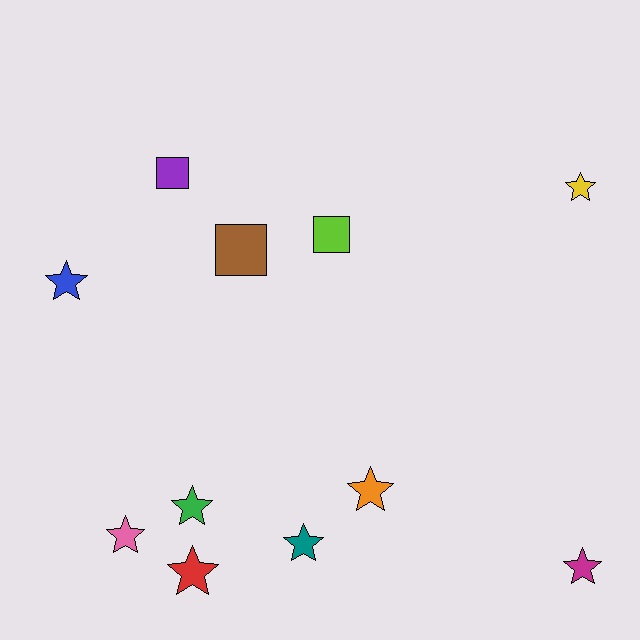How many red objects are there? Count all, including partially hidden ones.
There is 1 red object.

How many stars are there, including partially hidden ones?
There are 8 stars.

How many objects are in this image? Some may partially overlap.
There are 11 objects.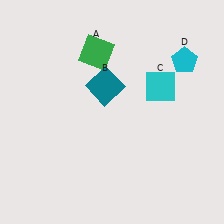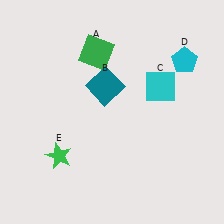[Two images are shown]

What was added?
A green star (E) was added in Image 2.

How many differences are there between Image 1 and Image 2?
There is 1 difference between the two images.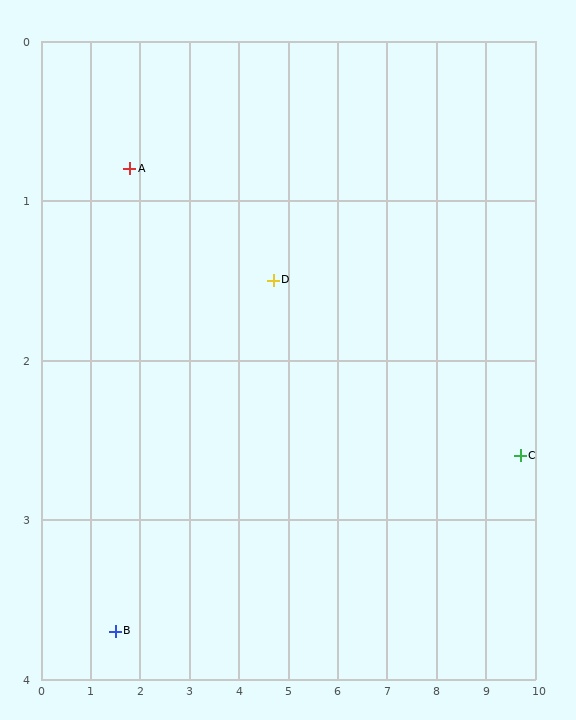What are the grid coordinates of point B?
Point B is at approximately (1.5, 3.7).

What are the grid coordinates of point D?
Point D is at approximately (4.7, 1.5).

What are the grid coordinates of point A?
Point A is at approximately (1.8, 0.8).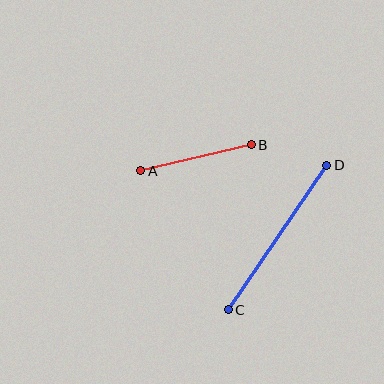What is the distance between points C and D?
The distance is approximately 175 pixels.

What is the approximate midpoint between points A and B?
The midpoint is at approximately (196, 158) pixels.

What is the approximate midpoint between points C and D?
The midpoint is at approximately (277, 237) pixels.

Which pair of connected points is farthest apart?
Points C and D are farthest apart.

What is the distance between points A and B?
The distance is approximately 113 pixels.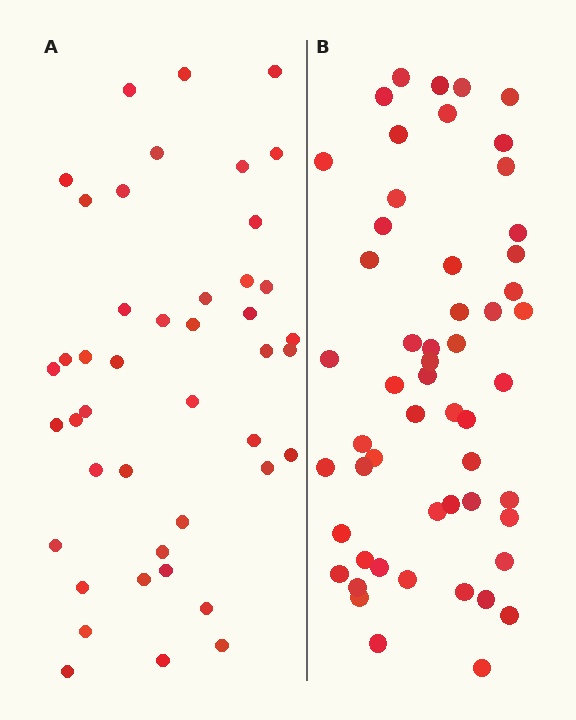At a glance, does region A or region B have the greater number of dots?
Region B (the right region) has more dots.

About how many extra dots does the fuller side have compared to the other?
Region B has roughly 10 or so more dots than region A.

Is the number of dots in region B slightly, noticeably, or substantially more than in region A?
Region B has only slightly more — the two regions are fairly close. The ratio is roughly 1.2 to 1.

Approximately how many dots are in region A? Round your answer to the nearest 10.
About 40 dots. (The exact count is 44, which rounds to 40.)